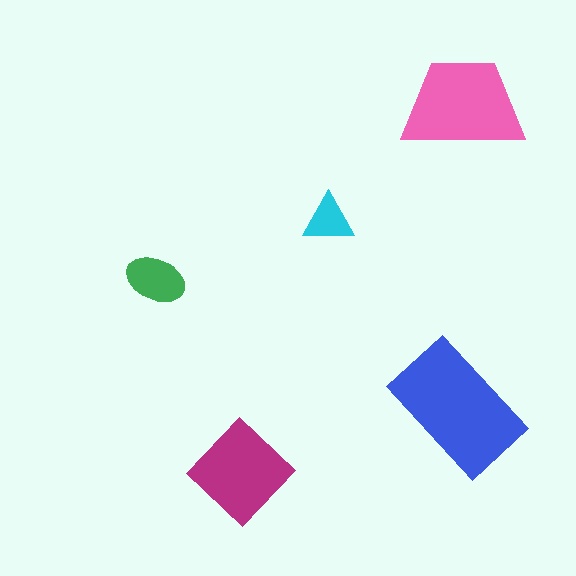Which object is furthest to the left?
The green ellipse is leftmost.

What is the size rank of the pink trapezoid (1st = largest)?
2nd.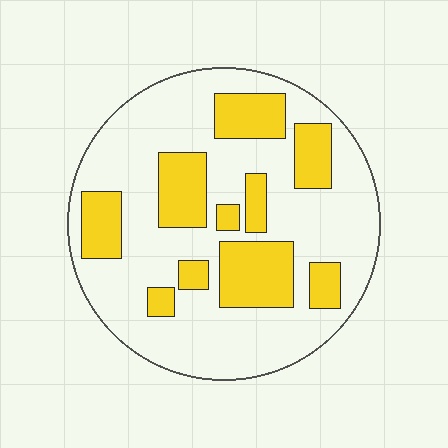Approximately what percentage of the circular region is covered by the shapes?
Approximately 30%.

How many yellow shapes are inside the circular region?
10.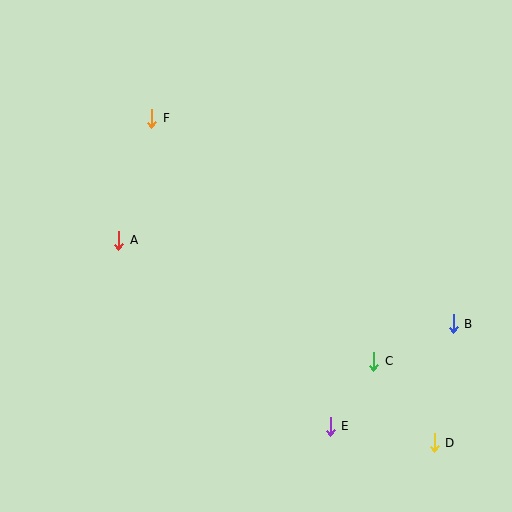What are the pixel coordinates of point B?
Point B is at (453, 324).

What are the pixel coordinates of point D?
Point D is at (434, 443).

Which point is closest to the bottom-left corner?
Point A is closest to the bottom-left corner.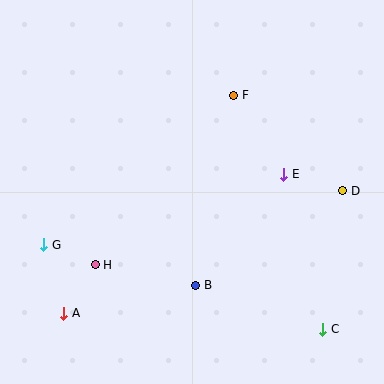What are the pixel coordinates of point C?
Point C is at (323, 329).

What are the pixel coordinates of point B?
Point B is at (196, 285).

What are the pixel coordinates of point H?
Point H is at (95, 265).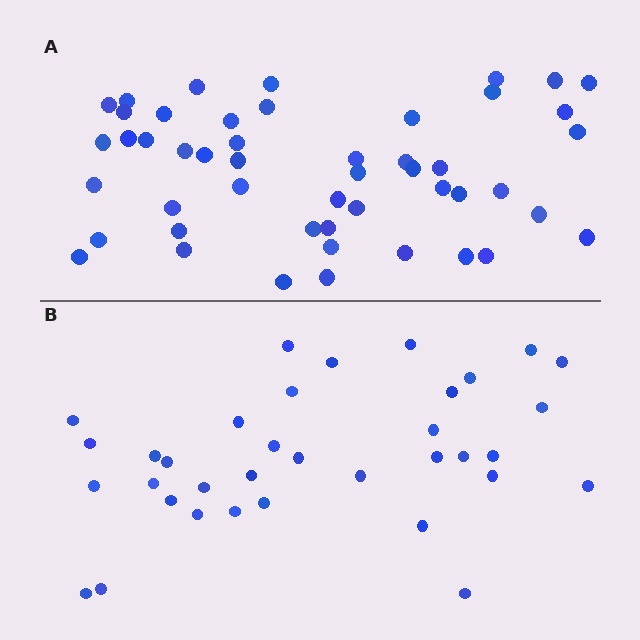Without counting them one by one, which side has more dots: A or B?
Region A (the top region) has more dots.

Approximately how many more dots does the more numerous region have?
Region A has approximately 15 more dots than region B.